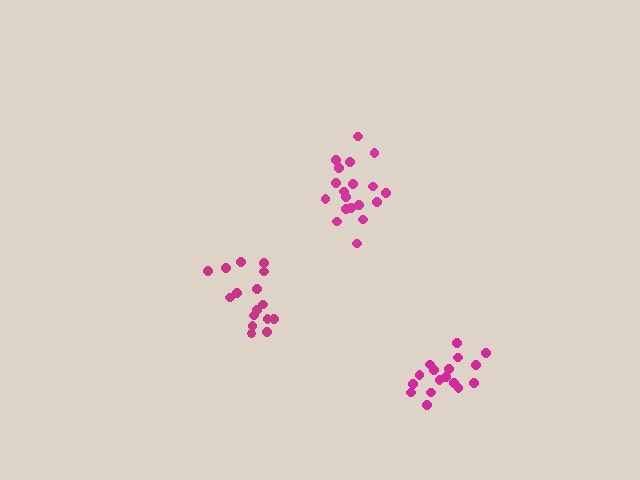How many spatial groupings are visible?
There are 3 spatial groupings.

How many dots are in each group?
Group 1: 16 dots, Group 2: 19 dots, Group 3: 17 dots (52 total).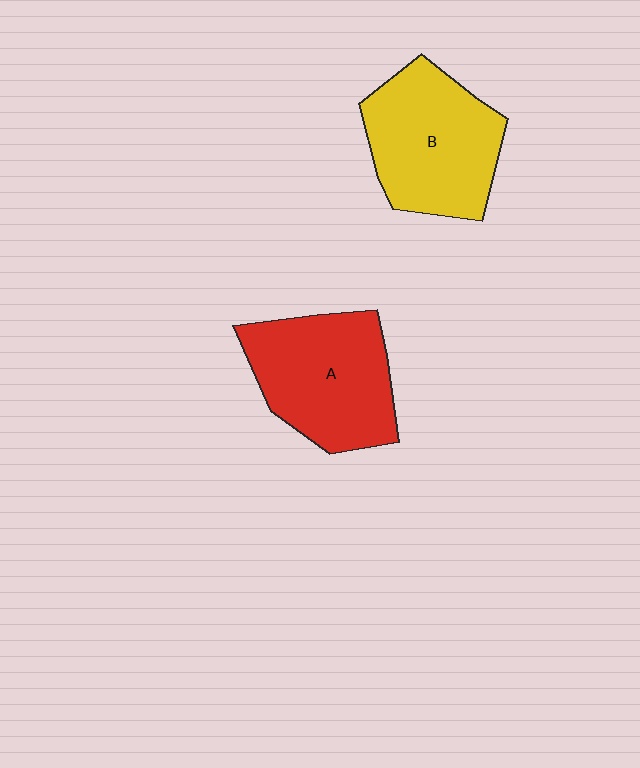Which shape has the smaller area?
Shape B (yellow).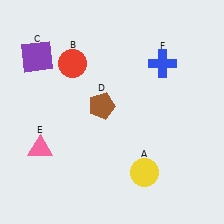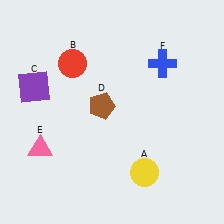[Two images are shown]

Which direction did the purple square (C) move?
The purple square (C) moved down.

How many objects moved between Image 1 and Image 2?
1 object moved between the two images.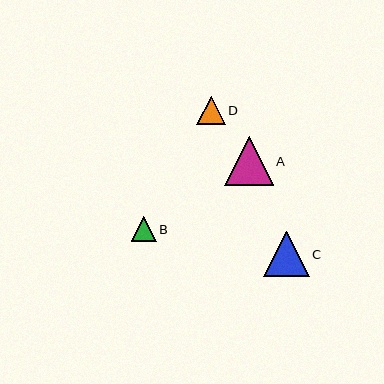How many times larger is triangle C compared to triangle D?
Triangle C is approximately 1.6 times the size of triangle D.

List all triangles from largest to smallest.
From largest to smallest: A, C, D, B.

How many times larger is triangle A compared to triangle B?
Triangle A is approximately 2.0 times the size of triangle B.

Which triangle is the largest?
Triangle A is the largest with a size of approximately 48 pixels.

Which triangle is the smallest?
Triangle B is the smallest with a size of approximately 24 pixels.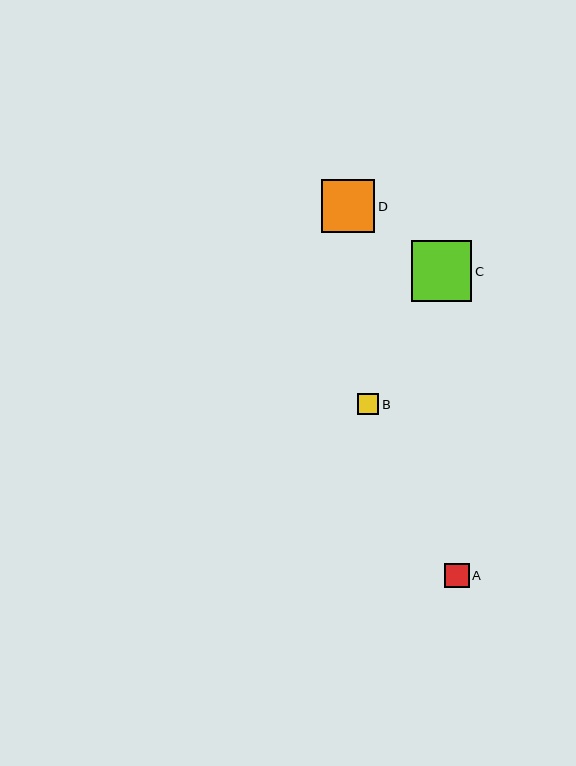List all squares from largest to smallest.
From largest to smallest: C, D, A, B.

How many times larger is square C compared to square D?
Square C is approximately 1.1 times the size of square D.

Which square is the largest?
Square C is the largest with a size of approximately 61 pixels.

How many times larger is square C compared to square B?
Square C is approximately 2.9 times the size of square B.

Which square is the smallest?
Square B is the smallest with a size of approximately 21 pixels.